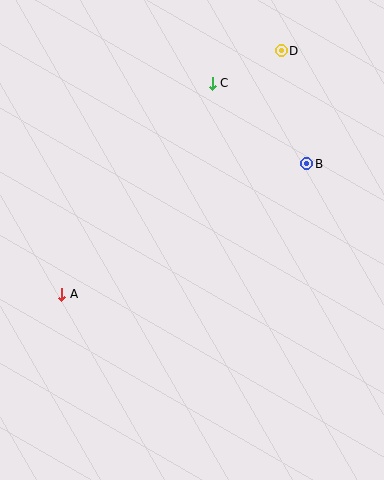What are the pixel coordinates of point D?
Point D is at (281, 51).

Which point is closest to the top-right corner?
Point D is closest to the top-right corner.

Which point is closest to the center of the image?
Point B at (307, 164) is closest to the center.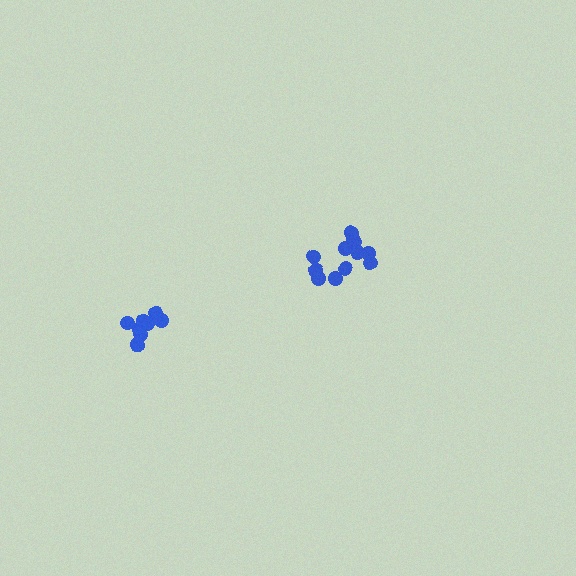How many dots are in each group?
Group 1: 8 dots, Group 2: 12 dots (20 total).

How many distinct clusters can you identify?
There are 2 distinct clusters.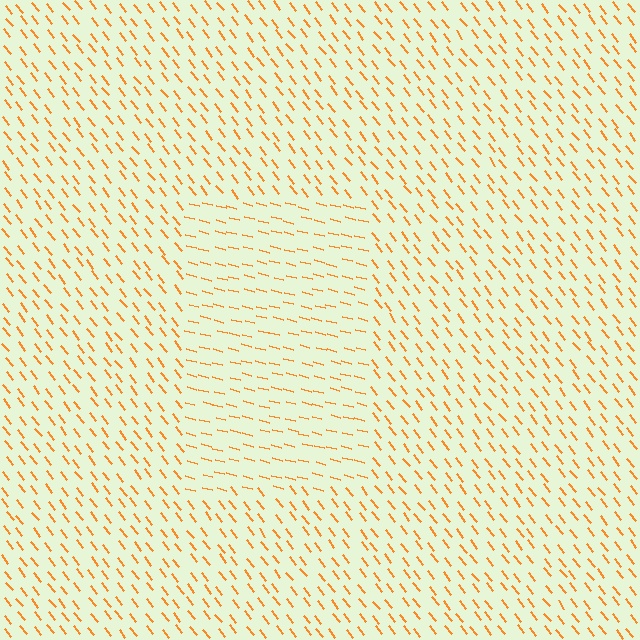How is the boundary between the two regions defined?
The boundary is defined purely by a change in line orientation (approximately 37 degrees difference). All lines are the same color and thickness.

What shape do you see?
I see a rectangle.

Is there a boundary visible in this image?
Yes, there is a texture boundary formed by a change in line orientation.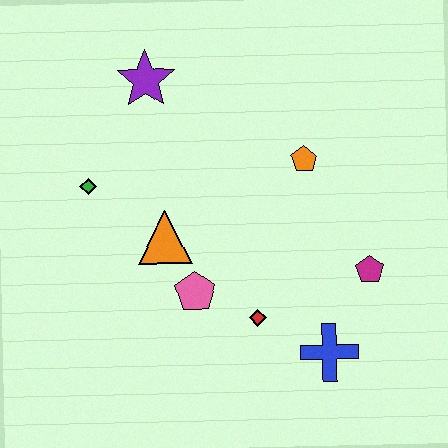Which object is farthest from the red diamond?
The purple star is farthest from the red diamond.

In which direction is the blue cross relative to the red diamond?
The blue cross is to the right of the red diamond.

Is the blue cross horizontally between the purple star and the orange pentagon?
No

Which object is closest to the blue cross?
The red diamond is closest to the blue cross.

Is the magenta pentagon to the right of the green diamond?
Yes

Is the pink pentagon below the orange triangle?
Yes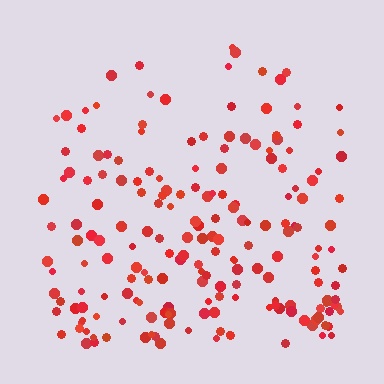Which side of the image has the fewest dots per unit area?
The top.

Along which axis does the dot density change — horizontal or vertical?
Vertical.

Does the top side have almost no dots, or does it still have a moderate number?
Still a moderate number, just noticeably fewer than the bottom.